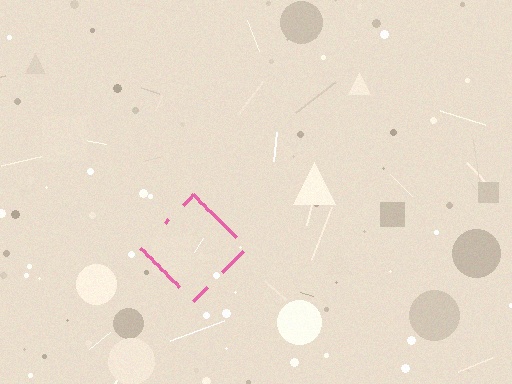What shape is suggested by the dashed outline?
The dashed outline suggests a diamond.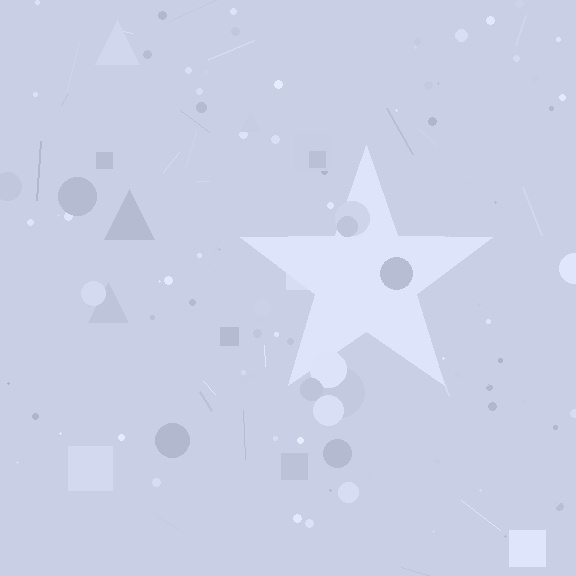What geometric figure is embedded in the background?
A star is embedded in the background.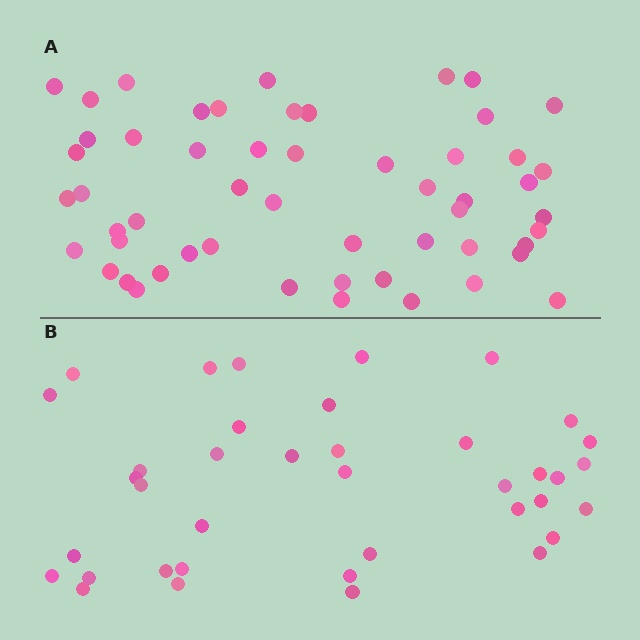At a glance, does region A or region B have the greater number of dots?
Region A (the top region) has more dots.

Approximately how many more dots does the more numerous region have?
Region A has approximately 15 more dots than region B.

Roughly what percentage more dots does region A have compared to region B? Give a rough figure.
About 40% more.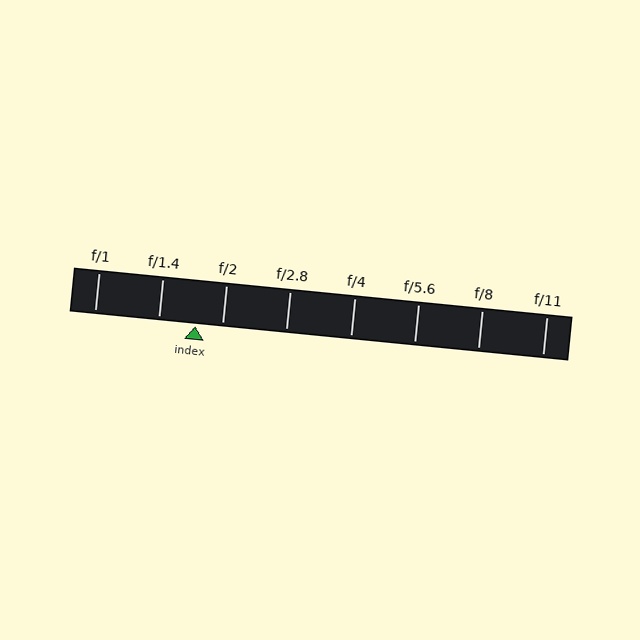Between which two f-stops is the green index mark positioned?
The index mark is between f/1.4 and f/2.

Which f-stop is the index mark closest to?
The index mark is closest to f/2.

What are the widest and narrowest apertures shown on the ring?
The widest aperture shown is f/1 and the narrowest is f/11.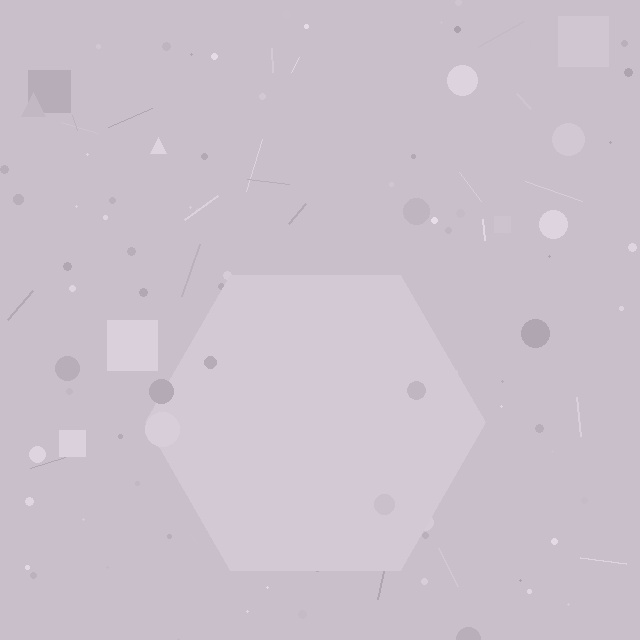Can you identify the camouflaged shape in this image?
The camouflaged shape is a hexagon.